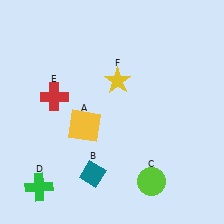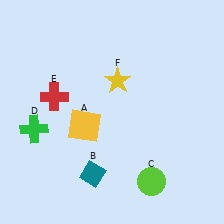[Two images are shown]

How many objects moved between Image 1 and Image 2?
1 object moved between the two images.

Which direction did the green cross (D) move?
The green cross (D) moved up.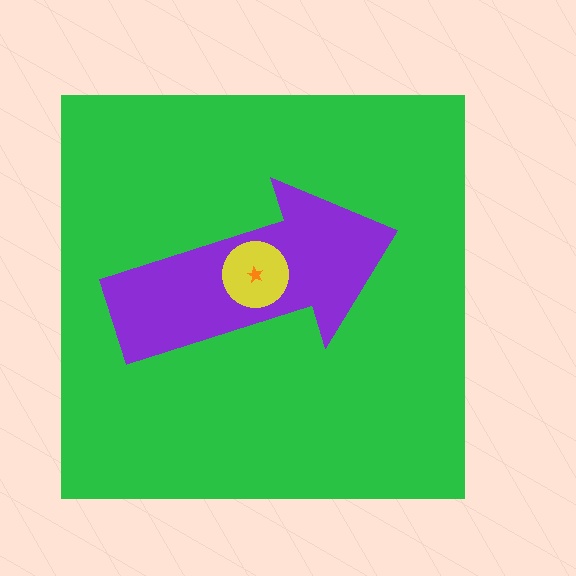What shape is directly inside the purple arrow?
The yellow circle.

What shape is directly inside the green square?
The purple arrow.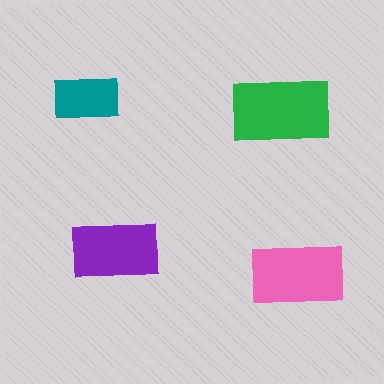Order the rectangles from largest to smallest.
the green one, the pink one, the purple one, the teal one.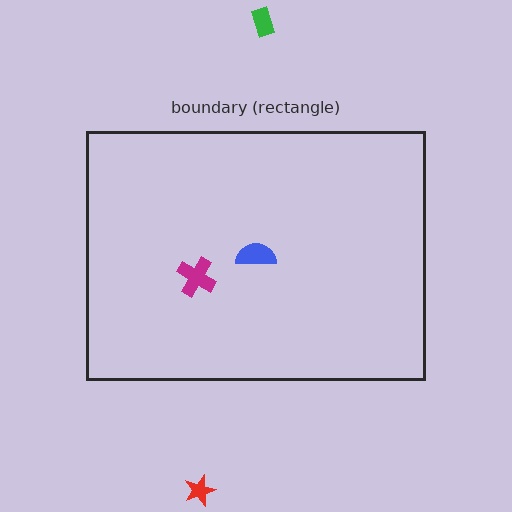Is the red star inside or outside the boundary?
Outside.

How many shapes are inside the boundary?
2 inside, 2 outside.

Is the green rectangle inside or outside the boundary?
Outside.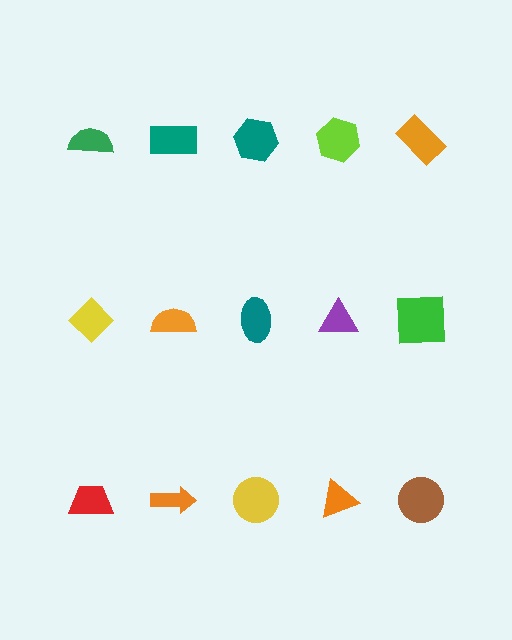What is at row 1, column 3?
A teal hexagon.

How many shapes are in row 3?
5 shapes.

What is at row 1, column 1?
A green semicircle.